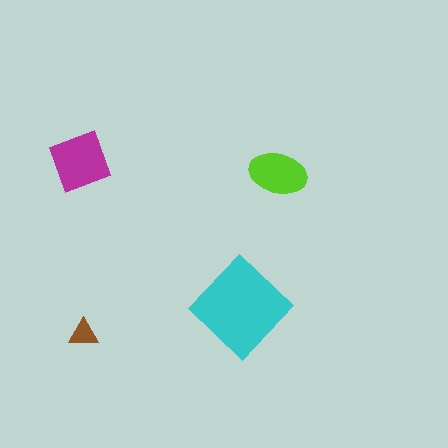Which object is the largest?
The cyan diamond.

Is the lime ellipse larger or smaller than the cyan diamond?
Smaller.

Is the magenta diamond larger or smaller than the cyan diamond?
Smaller.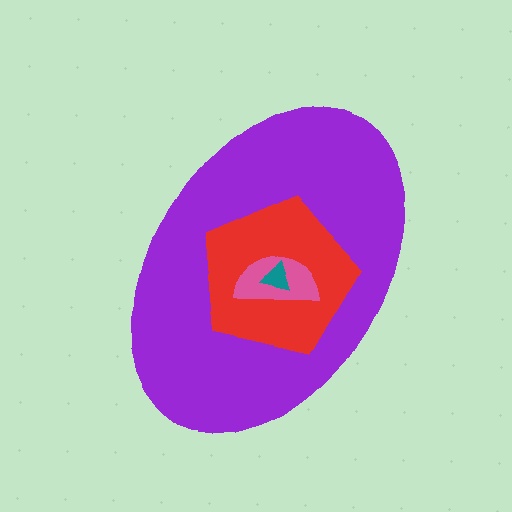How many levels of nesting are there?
4.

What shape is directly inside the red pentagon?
The pink semicircle.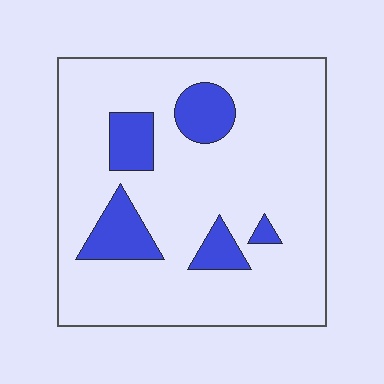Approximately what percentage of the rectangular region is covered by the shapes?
Approximately 15%.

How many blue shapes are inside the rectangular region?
5.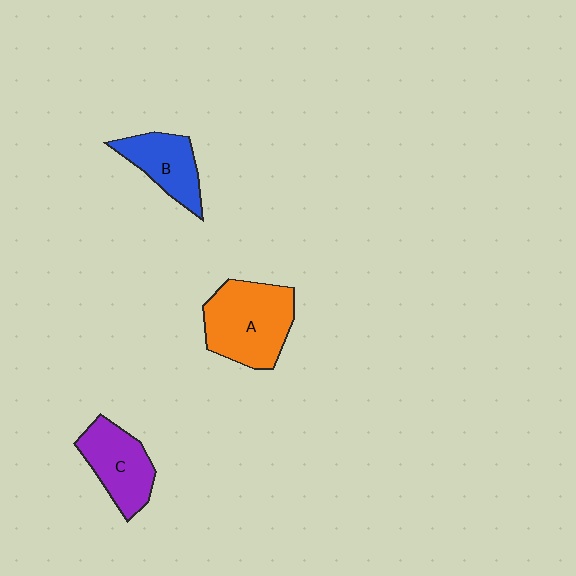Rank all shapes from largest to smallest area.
From largest to smallest: A (orange), C (purple), B (blue).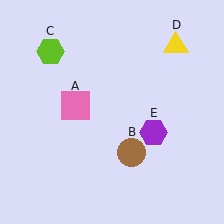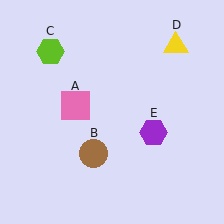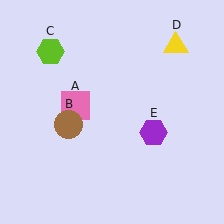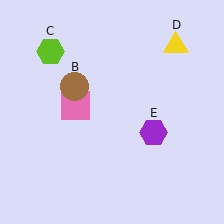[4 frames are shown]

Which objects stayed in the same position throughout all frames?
Pink square (object A) and lime hexagon (object C) and yellow triangle (object D) and purple hexagon (object E) remained stationary.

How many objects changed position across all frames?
1 object changed position: brown circle (object B).